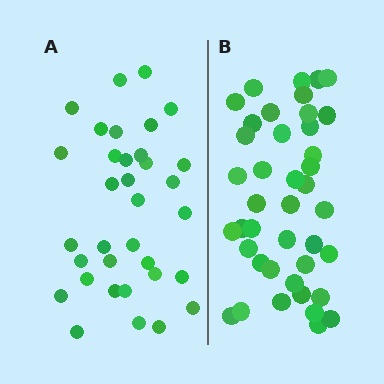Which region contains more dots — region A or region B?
Region B (the right region) has more dots.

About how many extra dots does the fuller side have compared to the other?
Region B has roughly 8 or so more dots than region A.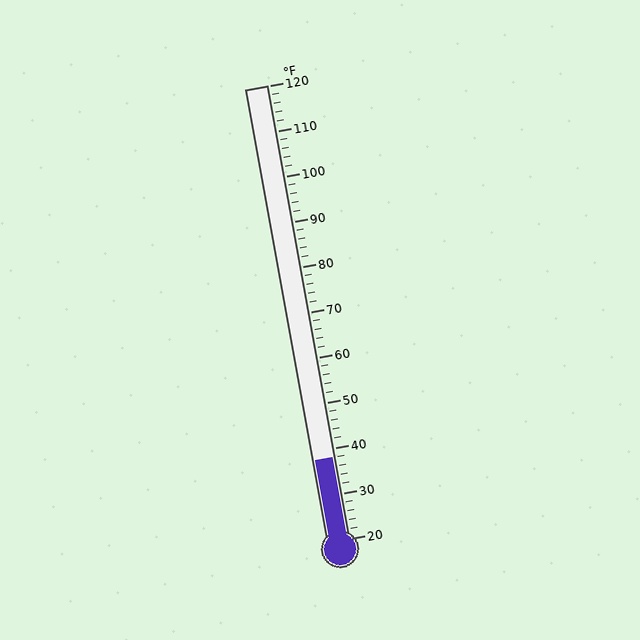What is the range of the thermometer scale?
The thermometer scale ranges from 20°F to 120°F.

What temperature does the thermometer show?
The thermometer shows approximately 38°F.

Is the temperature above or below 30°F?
The temperature is above 30°F.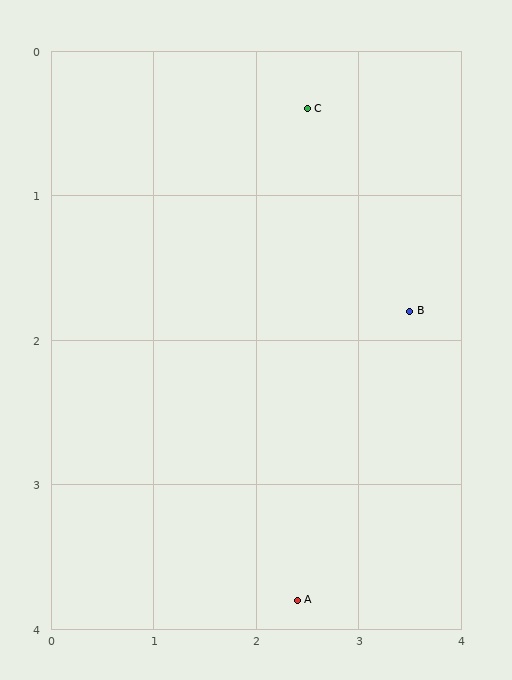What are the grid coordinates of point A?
Point A is at approximately (2.4, 3.8).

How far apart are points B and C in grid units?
Points B and C are about 1.7 grid units apart.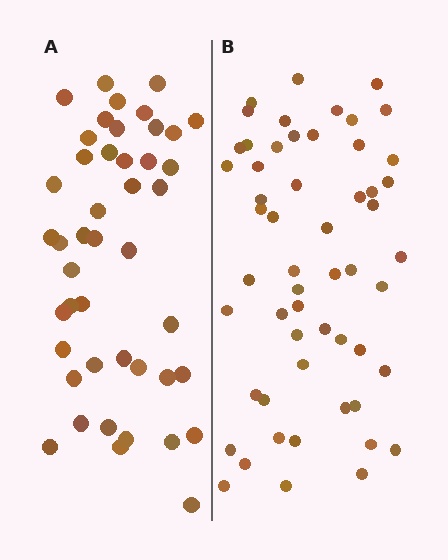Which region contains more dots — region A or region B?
Region B (the right region) has more dots.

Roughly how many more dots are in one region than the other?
Region B has roughly 10 or so more dots than region A.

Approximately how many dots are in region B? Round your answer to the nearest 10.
About 60 dots. (The exact count is 55, which rounds to 60.)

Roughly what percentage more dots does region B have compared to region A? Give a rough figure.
About 20% more.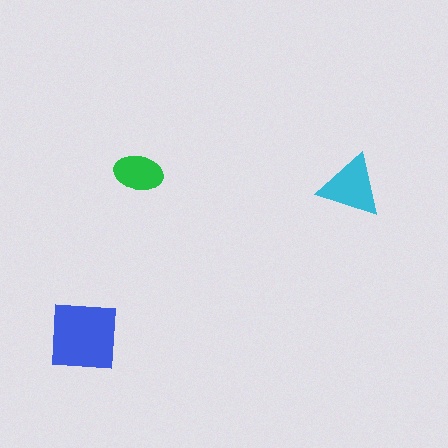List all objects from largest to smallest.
The blue square, the cyan triangle, the green ellipse.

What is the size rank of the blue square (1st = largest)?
1st.